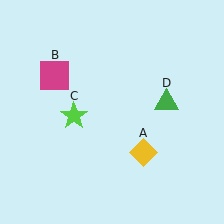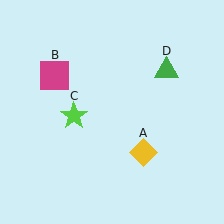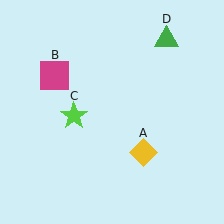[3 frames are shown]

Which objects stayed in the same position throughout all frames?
Yellow diamond (object A) and magenta square (object B) and lime star (object C) remained stationary.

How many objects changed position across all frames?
1 object changed position: green triangle (object D).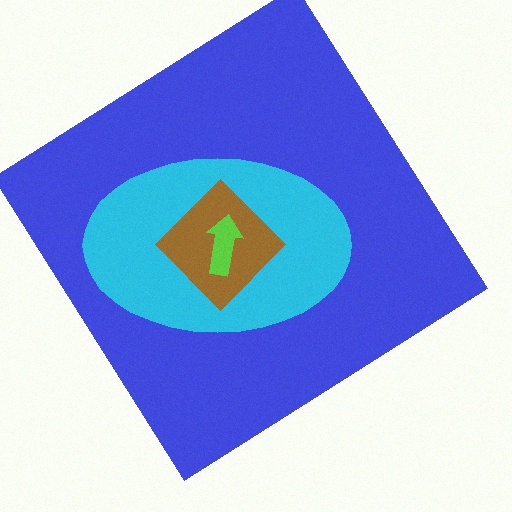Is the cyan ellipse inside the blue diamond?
Yes.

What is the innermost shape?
The lime arrow.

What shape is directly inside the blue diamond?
The cyan ellipse.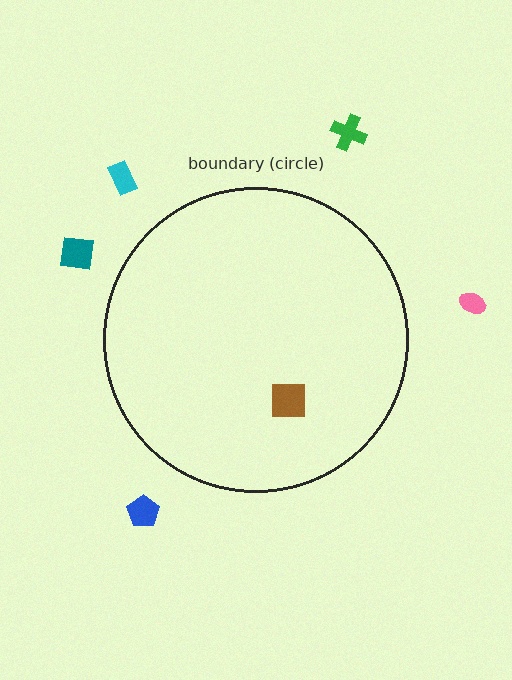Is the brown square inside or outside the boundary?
Inside.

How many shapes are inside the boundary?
1 inside, 5 outside.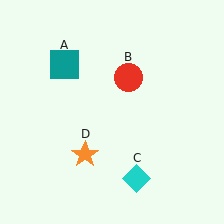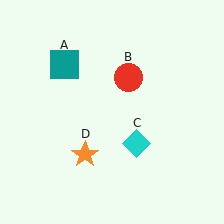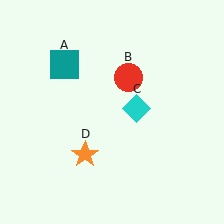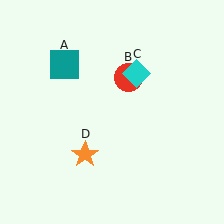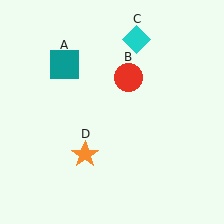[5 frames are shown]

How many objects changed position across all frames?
1 object changed position: cyan diamond (object C).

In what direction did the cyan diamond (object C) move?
The cyan diamond (object C) moved up.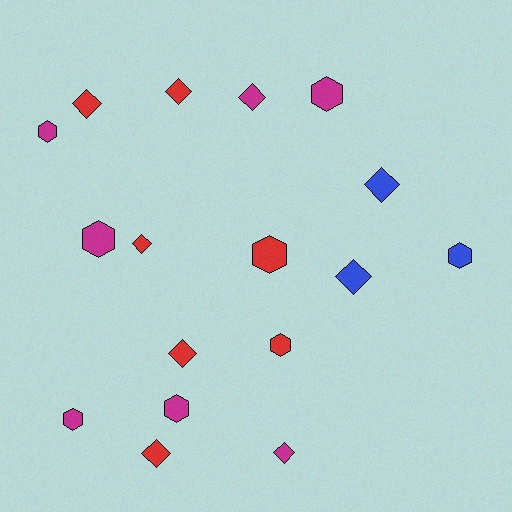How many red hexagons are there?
There are 2 red hexagons.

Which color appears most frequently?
Red, with 7 objects.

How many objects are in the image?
There are 17 objects.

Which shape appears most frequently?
Diamond, with 9 objects.